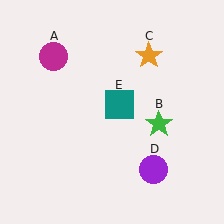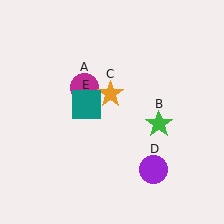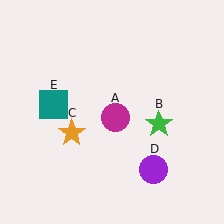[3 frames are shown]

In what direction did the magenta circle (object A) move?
The magenta circle (object A) moved down and to the right.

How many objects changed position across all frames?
3 objects changed position: magenta circle (object A), orange star (object C), teal square (object E).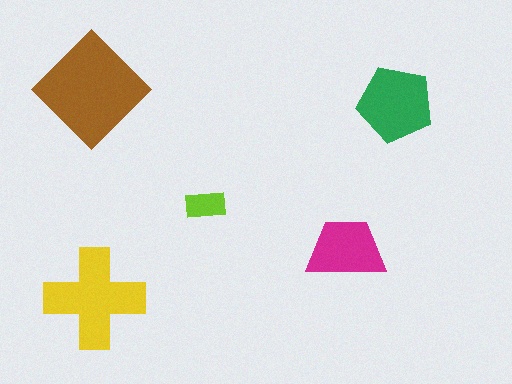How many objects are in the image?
There are 5 objects in the image.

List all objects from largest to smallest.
The brown diamond, the yellow cross, the green pentagon, the magenta trapezoid, the lime rectangle.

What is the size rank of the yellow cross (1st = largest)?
2nd.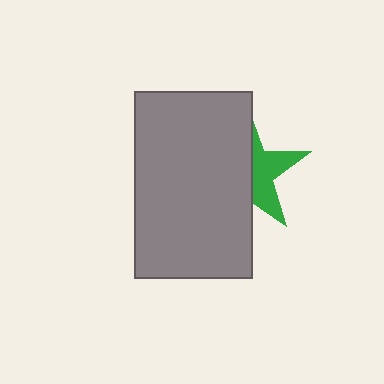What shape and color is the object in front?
The object in front is a gray rectangle.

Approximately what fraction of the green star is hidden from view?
Roughly 60% of the green star is hidden behind the gray rectangle.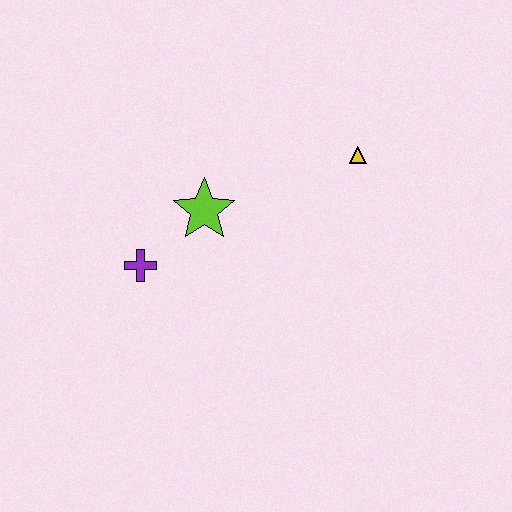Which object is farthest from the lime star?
The yellow triangle is farthest from the lime star.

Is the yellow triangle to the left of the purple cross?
No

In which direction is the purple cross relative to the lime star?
The purple cross is to the left of the lime star.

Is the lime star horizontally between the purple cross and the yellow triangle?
Yes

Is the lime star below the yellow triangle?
Yes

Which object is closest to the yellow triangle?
The lime star is closest to the yellow triangle.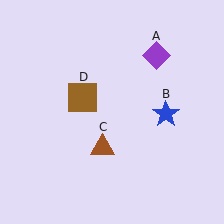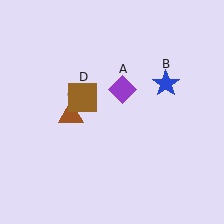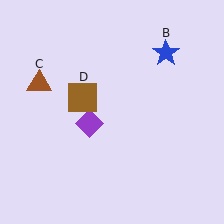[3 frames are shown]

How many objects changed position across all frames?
3 objects changed position: purple diamond (object A), blue star (object B), brown triangle (object C).